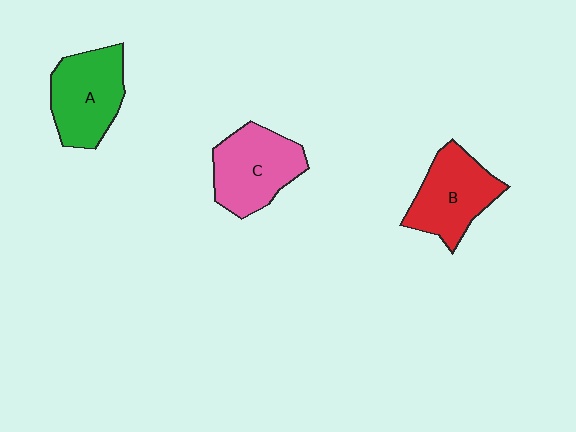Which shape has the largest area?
Shape C (pink).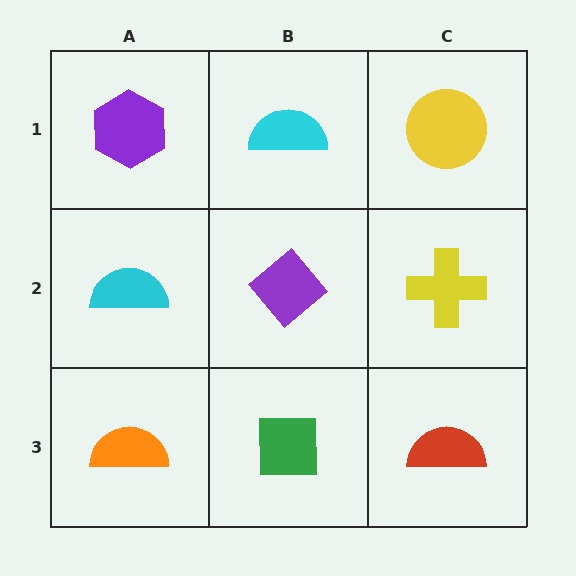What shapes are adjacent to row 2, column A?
A purple hexagon (row 1, column A), an orange semicircle (row 3, column A), a purple diamond (row 2, column B).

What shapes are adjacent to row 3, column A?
A cyan semicircle (row 2, column A), a green square (row 3, column B).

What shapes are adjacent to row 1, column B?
A purple diamond (row 2, column B), a purple hexagon (row 1, column A), a yellow circle (row 1, column C).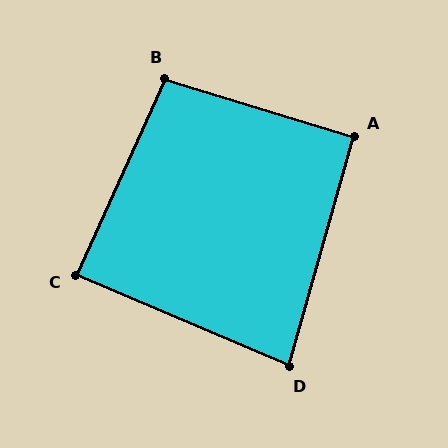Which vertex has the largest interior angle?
B, at approximately 97 degrees.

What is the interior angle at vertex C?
Approximately 89 degrees (approximately right).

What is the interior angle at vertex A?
Approximately 91 degrees (approximately right).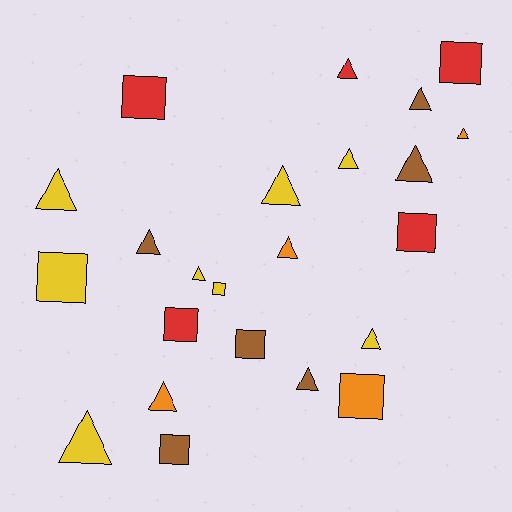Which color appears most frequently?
Yellow, with 8 objects.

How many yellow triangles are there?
There are 6 yellow triangles.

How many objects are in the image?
There are 23 objects.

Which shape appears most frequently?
Triangle, with 14 objects.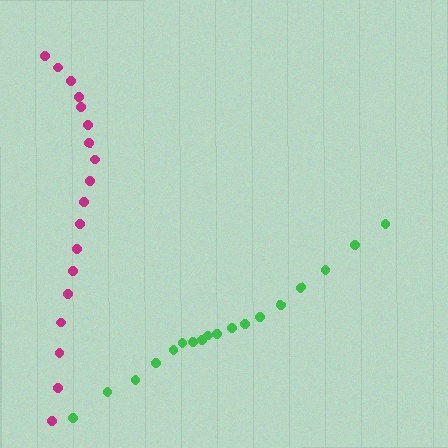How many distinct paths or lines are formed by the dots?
There are 2 distinct paths.